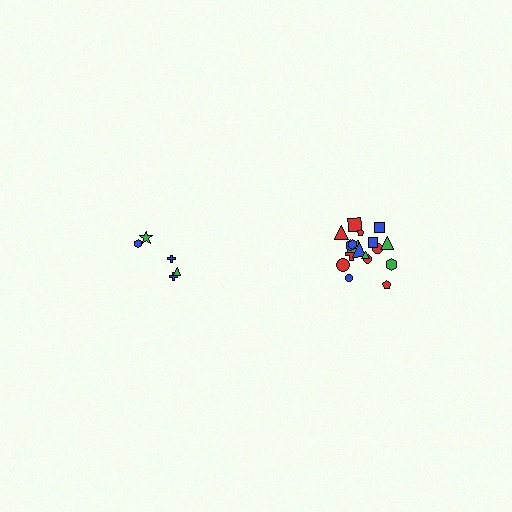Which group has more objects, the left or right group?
The right group.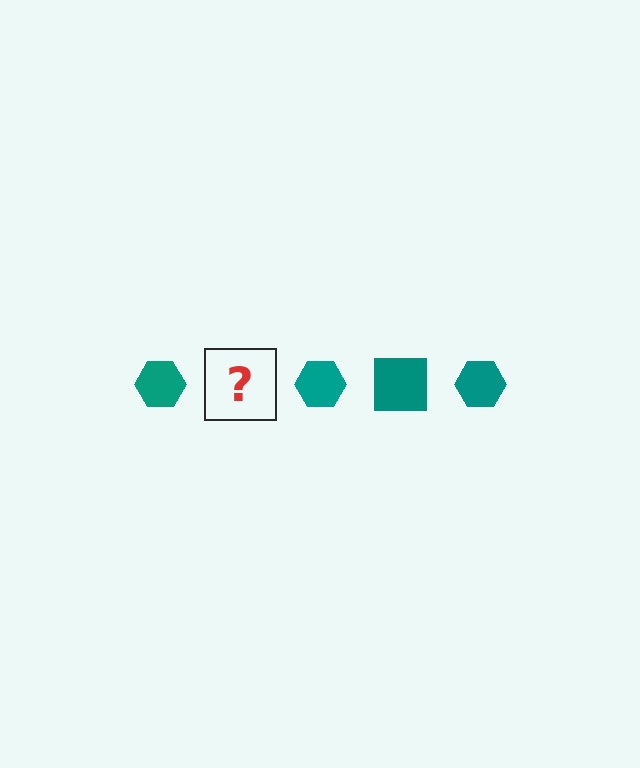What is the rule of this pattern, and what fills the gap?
The rule is that the pattern cycles through hexagon, square shapes in teal. The gap should be filled with a teal square.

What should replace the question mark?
The question mark should be replaced with a teal square.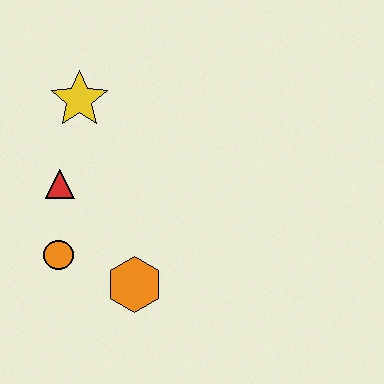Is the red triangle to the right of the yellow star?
No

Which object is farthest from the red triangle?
The orange hexagon is farthest from the red triangle.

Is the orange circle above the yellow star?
No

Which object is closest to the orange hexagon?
The orange circle is closest to the orange hexagon.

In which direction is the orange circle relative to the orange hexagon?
The orange circle is to the left of the orange hexagon.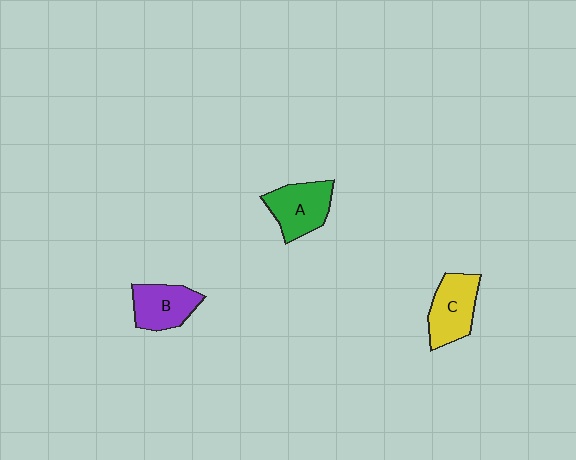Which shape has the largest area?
Shape A (green).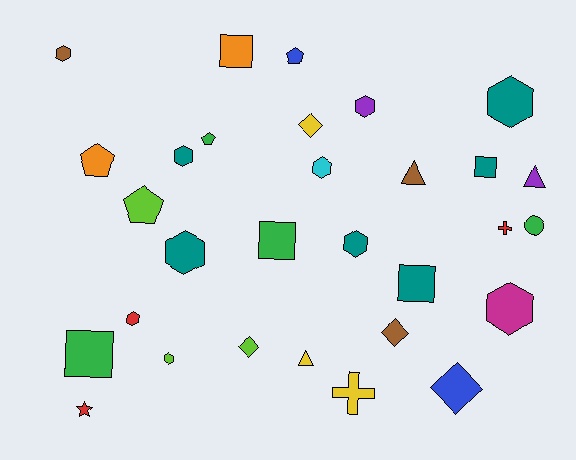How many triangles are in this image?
There are 3 triangles.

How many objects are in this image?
There are 30 objects.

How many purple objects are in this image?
There are 2 purple objects.